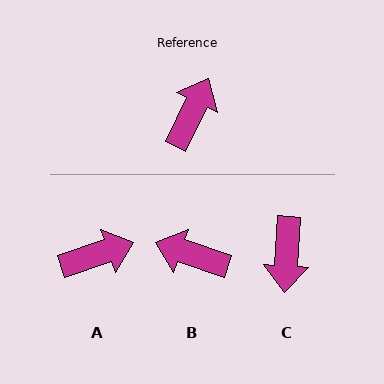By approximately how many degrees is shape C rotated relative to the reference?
Approximately 158 degrees clockwise.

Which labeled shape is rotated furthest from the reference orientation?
C, about 158 degrees away.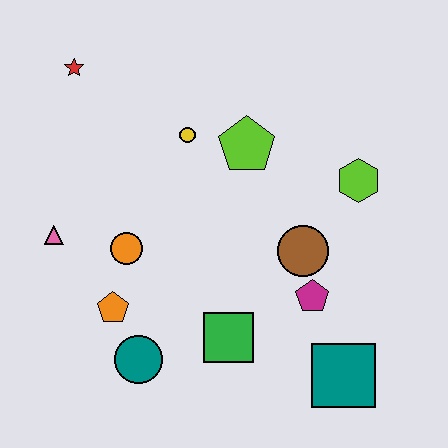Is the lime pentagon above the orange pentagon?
Yes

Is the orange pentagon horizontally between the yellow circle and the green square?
No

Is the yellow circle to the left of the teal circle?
No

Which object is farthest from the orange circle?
The teal square is farthest from the orange circle.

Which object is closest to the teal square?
The magenta pentagon is closest to the teal square.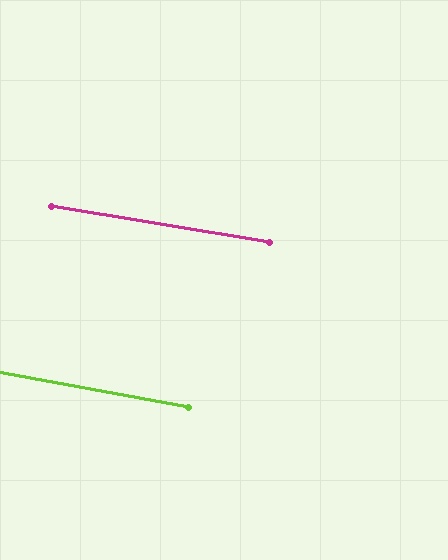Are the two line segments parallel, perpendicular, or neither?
Parallel — their directions differ by only 1.1°.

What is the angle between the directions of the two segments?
Approximately 1 degree.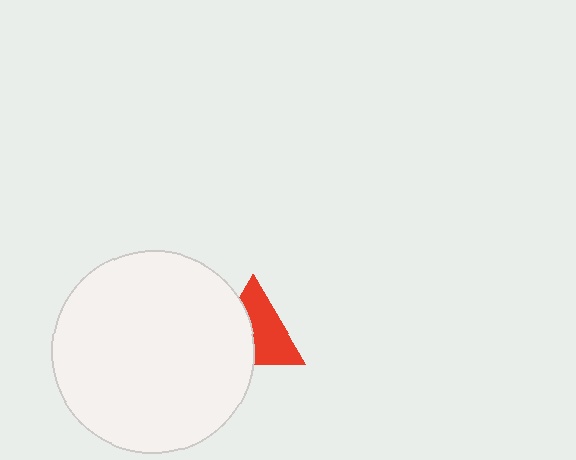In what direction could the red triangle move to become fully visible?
The red triangle could move right. That would shift it out from behind the white circle entirely.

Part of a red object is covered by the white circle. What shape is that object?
It is a triangle.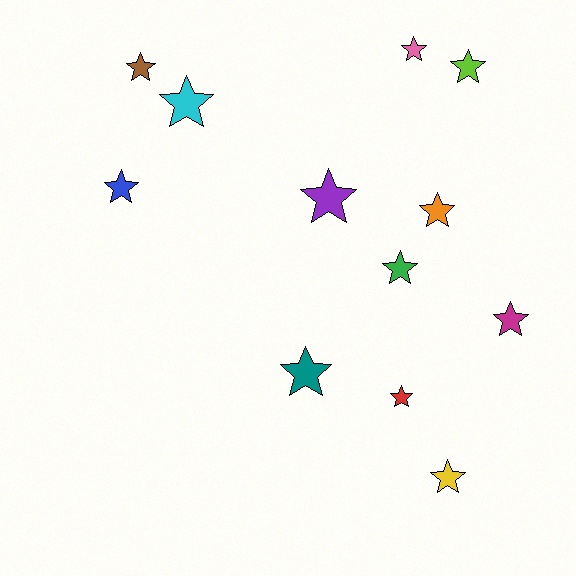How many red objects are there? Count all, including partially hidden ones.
There is 1 red object.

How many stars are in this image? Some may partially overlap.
There are 12 stars.